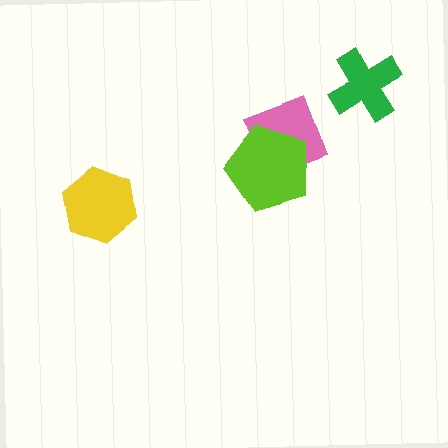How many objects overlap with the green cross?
0 objects overlap with the green cross.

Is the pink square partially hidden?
Yes, it is partially covered by another shape.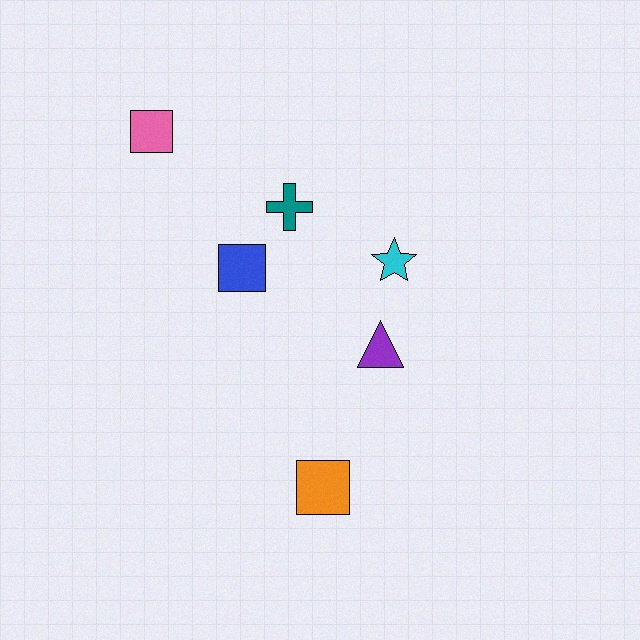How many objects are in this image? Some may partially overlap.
There are 6 objects.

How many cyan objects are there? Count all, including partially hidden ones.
There is 1 cyan object.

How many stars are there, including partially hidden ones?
There is 1 star.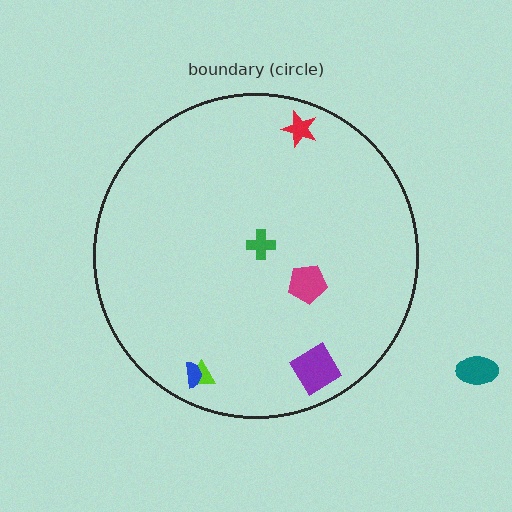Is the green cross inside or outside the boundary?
Inside.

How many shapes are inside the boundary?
6 inside, 1 outside.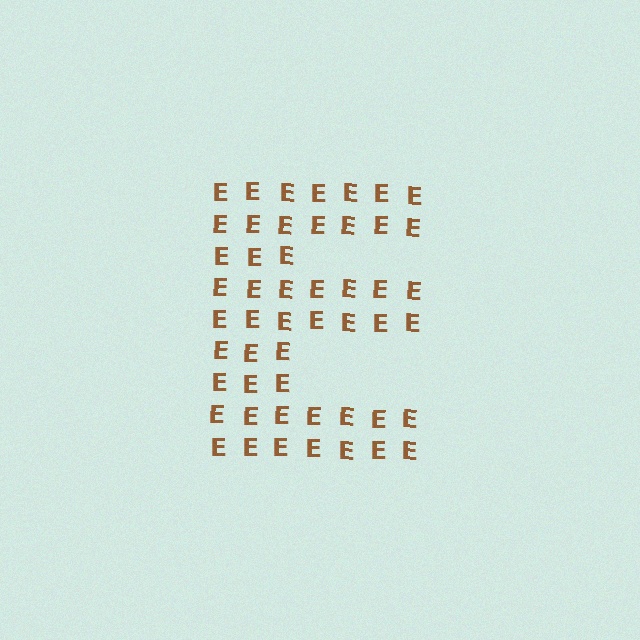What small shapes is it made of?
It is made of small letter E's.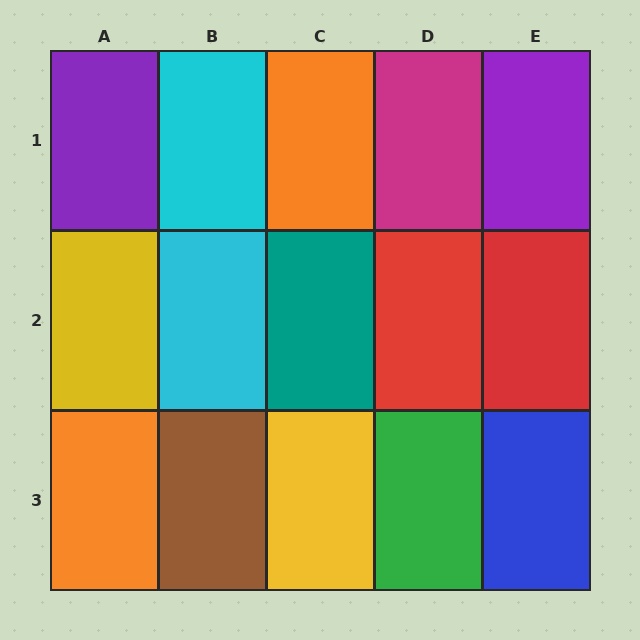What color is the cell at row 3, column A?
Orange.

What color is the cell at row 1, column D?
Magenta.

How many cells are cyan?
2 cells are cyan.